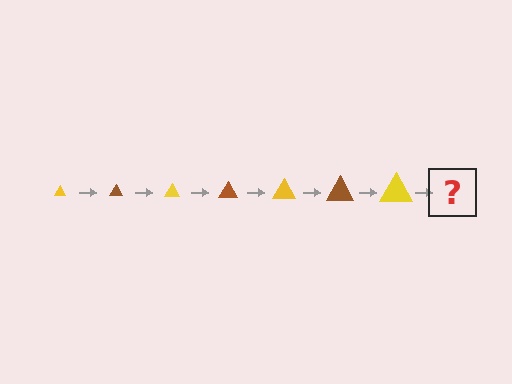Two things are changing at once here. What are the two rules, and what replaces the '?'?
The two rules are that the triangle grows larger each step and the color cycles through yellow and brown. The '?' should be a brown triangle, larger than the previous one.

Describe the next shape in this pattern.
It should be a brown triangle, larger than the previous one.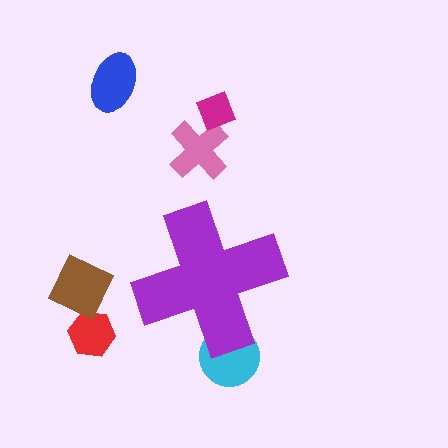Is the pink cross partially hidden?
No, the pink cross is fully visible.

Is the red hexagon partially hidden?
No, the red hexagon is fully visible.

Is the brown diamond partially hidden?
No, the brown diamond is fully visible.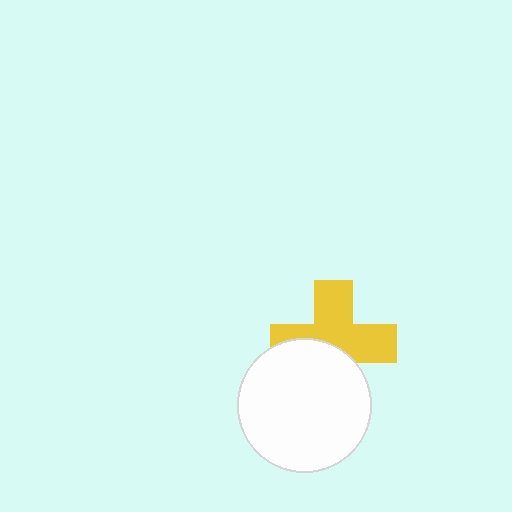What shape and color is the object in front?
The object in front is a white circle.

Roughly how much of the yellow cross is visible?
About half of it is visible (roughly 59%).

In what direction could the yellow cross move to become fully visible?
The yellow cross could move up. That would shift it out from behind the white circle entirely.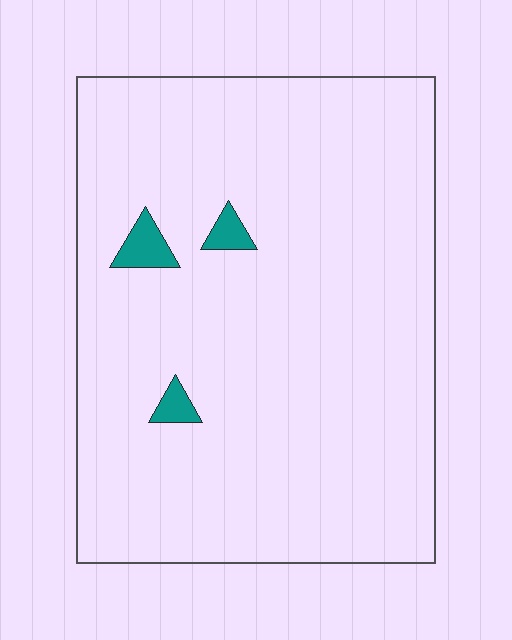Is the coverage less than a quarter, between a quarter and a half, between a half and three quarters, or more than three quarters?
Less than a quarter.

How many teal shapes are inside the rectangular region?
3.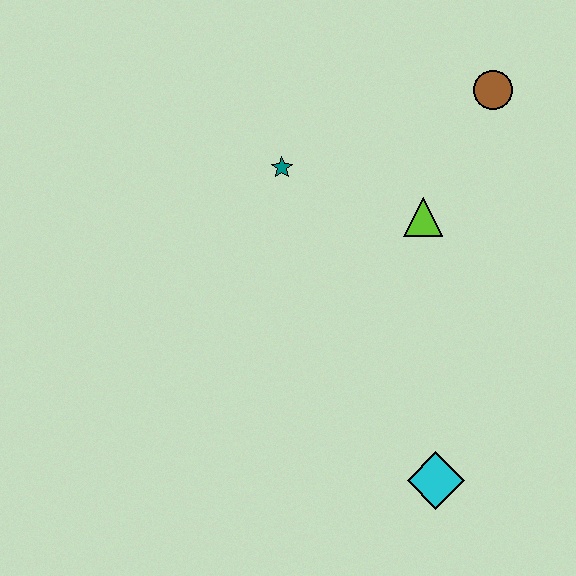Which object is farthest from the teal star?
The cyan diamond is farthest from the teal star.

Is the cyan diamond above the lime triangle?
No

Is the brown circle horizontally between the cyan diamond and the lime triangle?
No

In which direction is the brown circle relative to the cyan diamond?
The brown circle is above the cyan diamond.